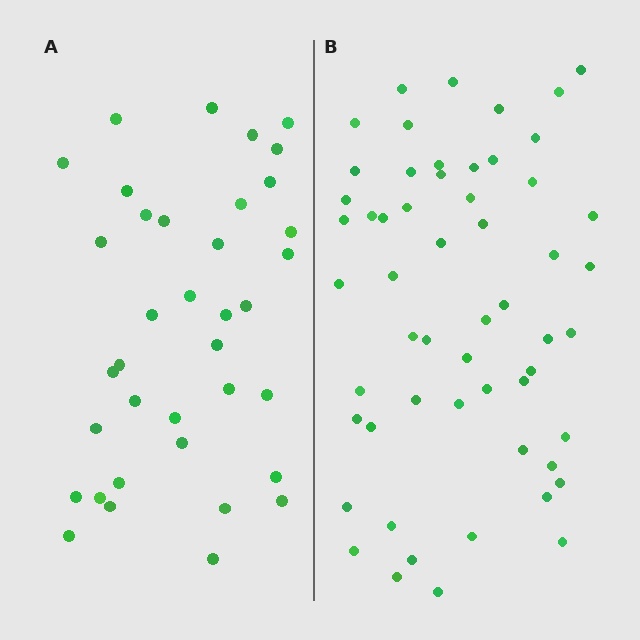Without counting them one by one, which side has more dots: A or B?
Region B (the right region) has more dots.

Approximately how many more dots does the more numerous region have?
Region B has approximately 20 more dots than region A.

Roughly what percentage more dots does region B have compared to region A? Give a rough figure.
About 50% more.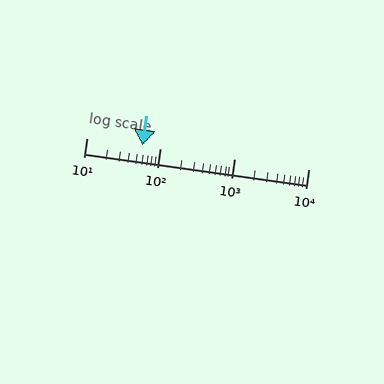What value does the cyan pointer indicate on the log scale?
The pointer indicates approximately 57.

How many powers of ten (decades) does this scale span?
The scale spans 3 decades, from 10 to 10000.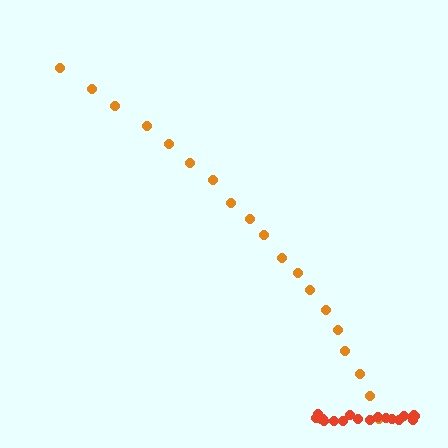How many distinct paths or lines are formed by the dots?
There are 2 distinct paths.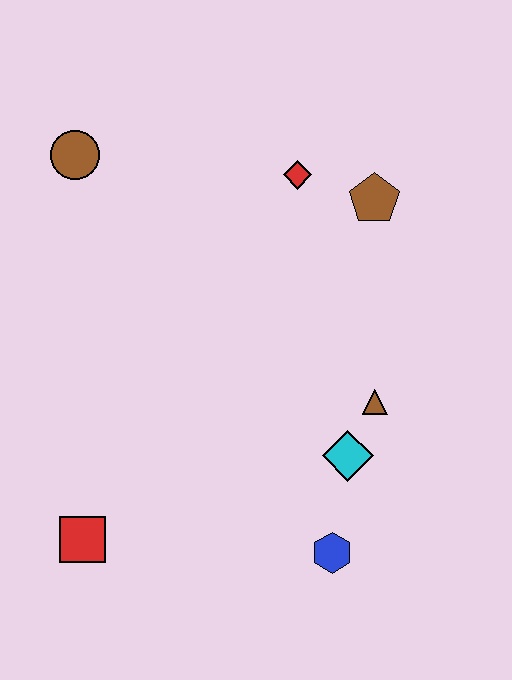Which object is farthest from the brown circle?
The blue hexagon is farthest from the brown circle.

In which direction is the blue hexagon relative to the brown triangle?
The blue hexagon is below the brown triangle.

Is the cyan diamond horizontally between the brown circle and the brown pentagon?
Yes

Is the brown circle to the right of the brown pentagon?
No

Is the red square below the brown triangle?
Yes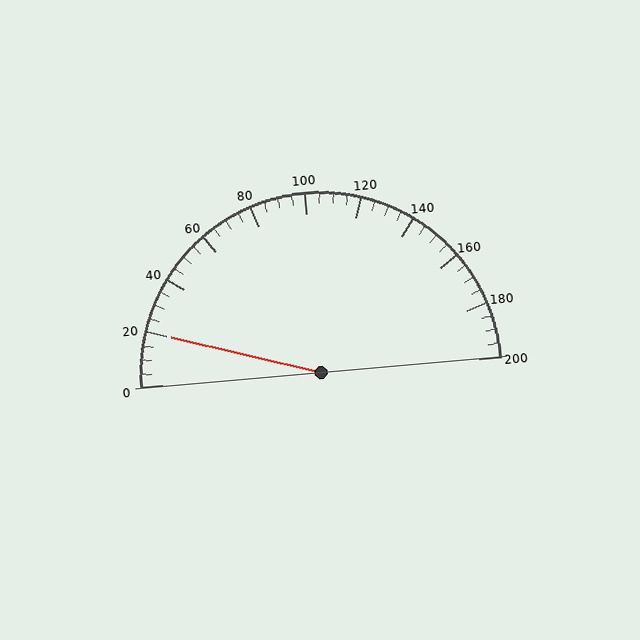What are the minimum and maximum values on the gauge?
The gauge ranges from 0 to 200.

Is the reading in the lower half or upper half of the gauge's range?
The reading is in the lower half of the range (0 to 200).